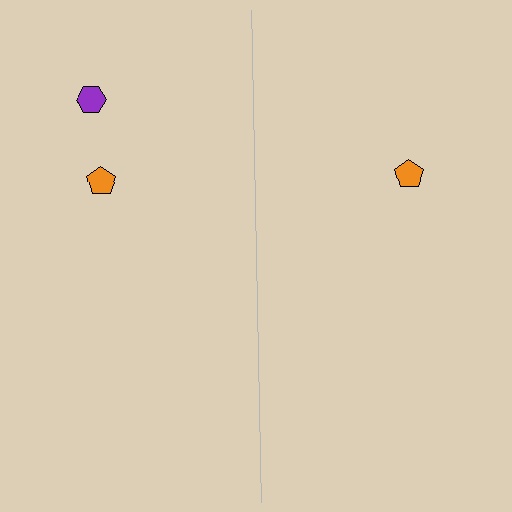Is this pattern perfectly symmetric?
No, the pattern is not perfectly symmetric. A purple hexagon is missing from the right side.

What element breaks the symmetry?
A purple hexagon is missing from the right side.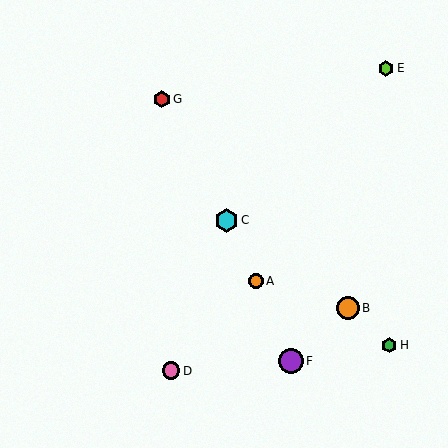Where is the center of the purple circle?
The center of the purple circle is at (291, 361).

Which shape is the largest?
The purple circle (labeled F) is the largest.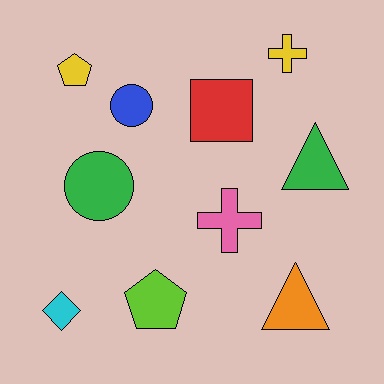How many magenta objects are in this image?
There are no magenta objects.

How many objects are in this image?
There are 10 objects.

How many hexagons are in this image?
There are no hexagons.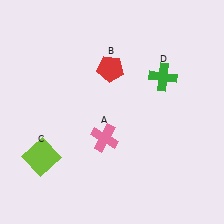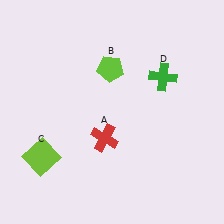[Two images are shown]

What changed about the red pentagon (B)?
In Image 1, B is red. In Image 2, it changed to lime.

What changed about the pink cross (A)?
In Image 1, A is pink. In Image 2, it changed to red.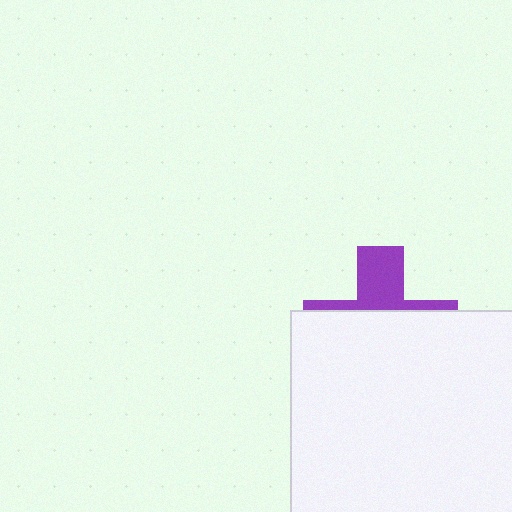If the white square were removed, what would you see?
You would see the complete purple cross.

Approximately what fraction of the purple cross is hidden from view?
Roughly 67% of the purple cross is hidden behind the white square.